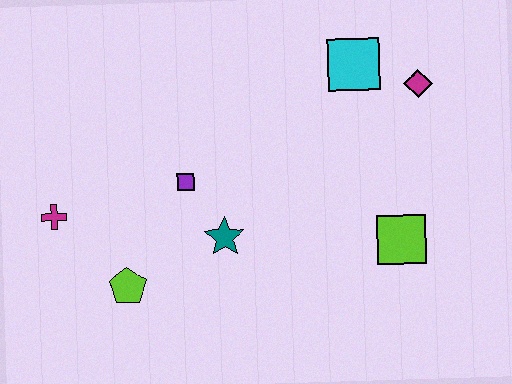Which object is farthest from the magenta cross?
The magenta diamond is farthest from the magenta cross.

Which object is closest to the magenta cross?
The lime pentagon is closest to the magenta cross.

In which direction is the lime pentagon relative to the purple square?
The lime pentagon is below the purple square.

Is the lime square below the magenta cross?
Yes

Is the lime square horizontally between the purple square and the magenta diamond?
Yes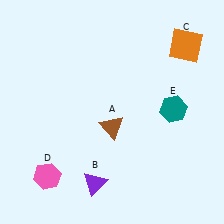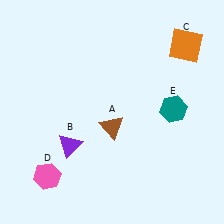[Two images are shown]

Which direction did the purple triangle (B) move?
The purple triangle (B) moved up.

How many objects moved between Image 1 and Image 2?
1 object moved between the two images.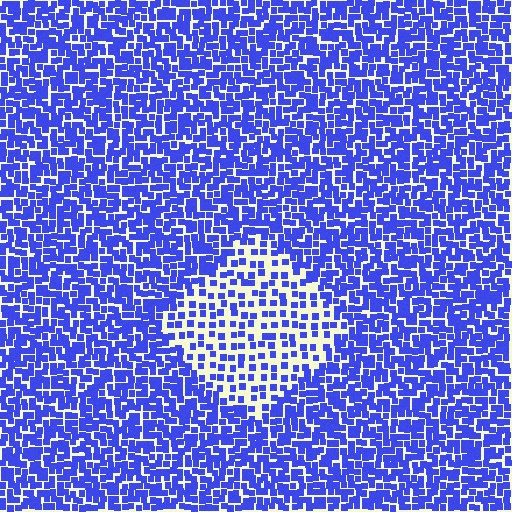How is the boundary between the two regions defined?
The boundary is defined by a change in element density (approximately 2.1x ratio). All elements are the same color, size, and shape.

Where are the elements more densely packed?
The elements are more densely packed outside the diamond boundary.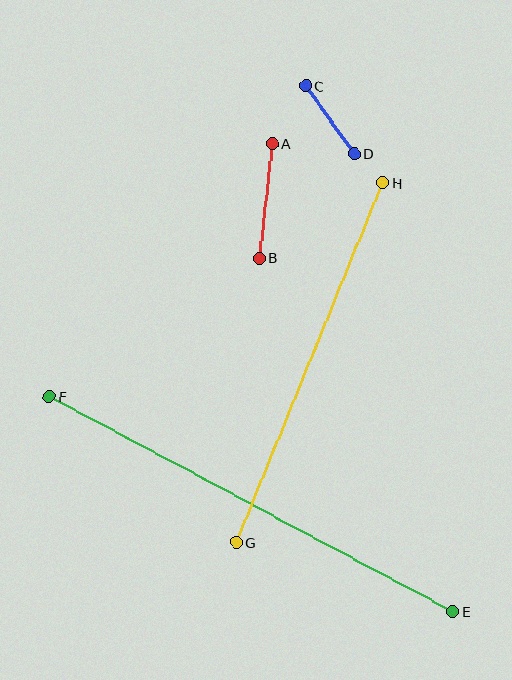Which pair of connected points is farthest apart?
Points E and F are farthest apart.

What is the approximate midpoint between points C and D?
The midpoint is at approximately (330, 120) pixels.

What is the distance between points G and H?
The distance is approximately 388 pixels.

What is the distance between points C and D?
The distance is approximately 83 pixels.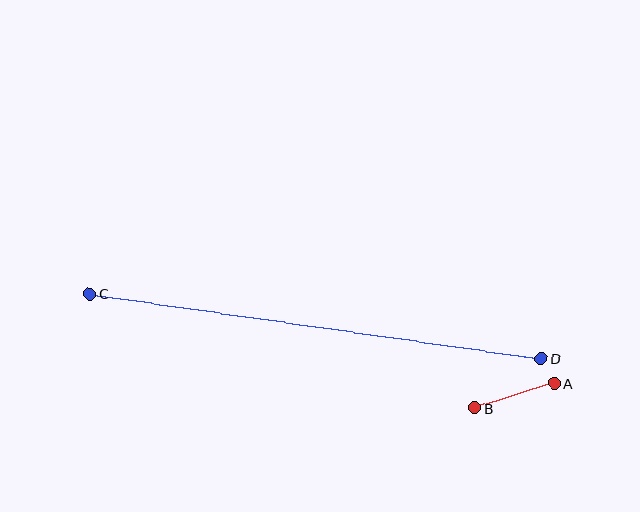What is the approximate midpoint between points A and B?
The midpoint is at approximately (514, 396) pixels.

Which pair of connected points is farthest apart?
Points C and D are farthest apart.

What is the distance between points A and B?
The distance is approximately 84 pixels.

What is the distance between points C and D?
The distance is approximately 456 pixels.